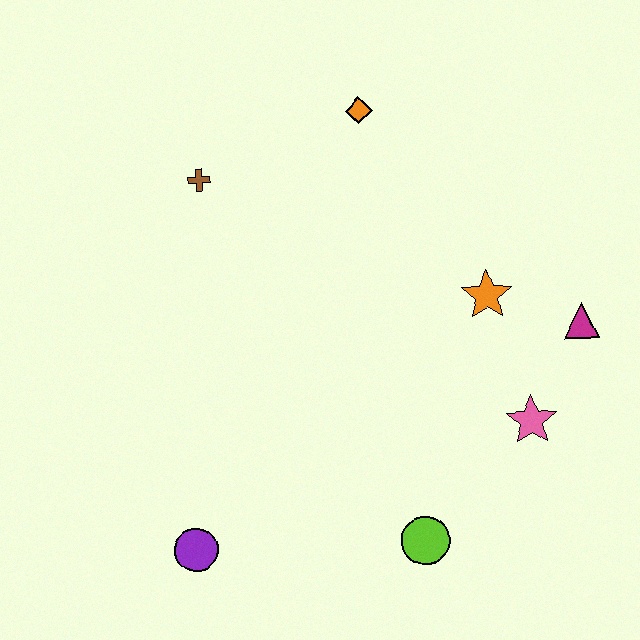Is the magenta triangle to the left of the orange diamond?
No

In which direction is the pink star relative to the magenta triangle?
The pink star is below the magenta triangle.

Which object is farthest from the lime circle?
The orange diamond is farthest from the lime circle.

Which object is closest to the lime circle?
The pink star is closest to the lime circle.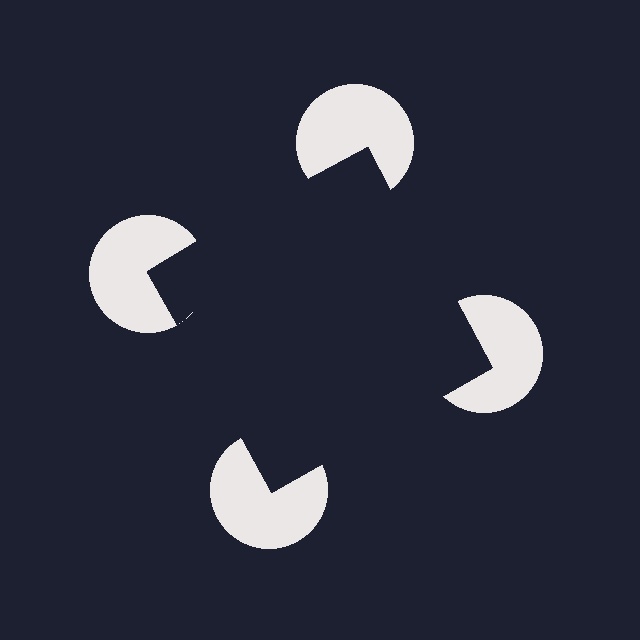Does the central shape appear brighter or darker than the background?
It typically appears slightly darker than the background, even though no actual brightness change is drawn.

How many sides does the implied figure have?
4 sides.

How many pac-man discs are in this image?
There are 4 — one at each vertex of the illusory square.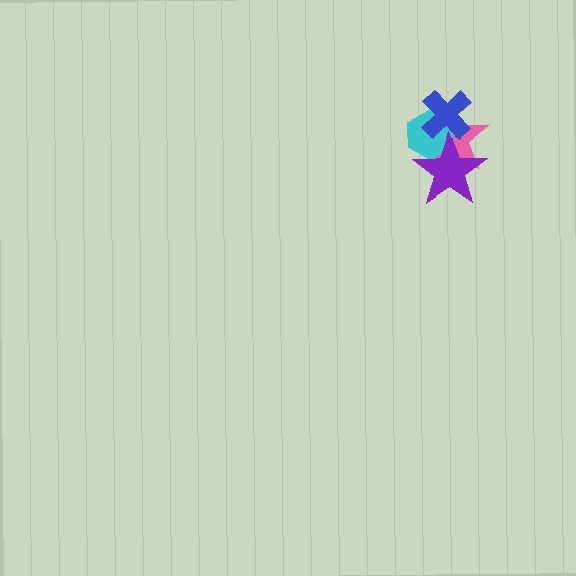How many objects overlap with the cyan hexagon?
3 objects overlap with the cyan hexagon.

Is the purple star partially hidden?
Yes, it is partially covered by another shape.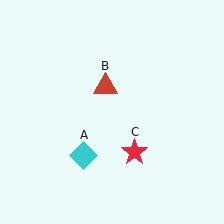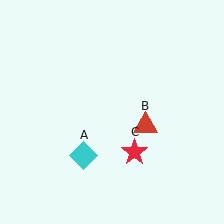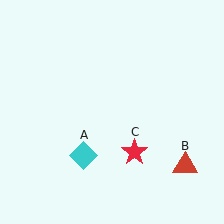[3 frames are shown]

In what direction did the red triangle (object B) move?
The red triangle (object B) moved down and to the right.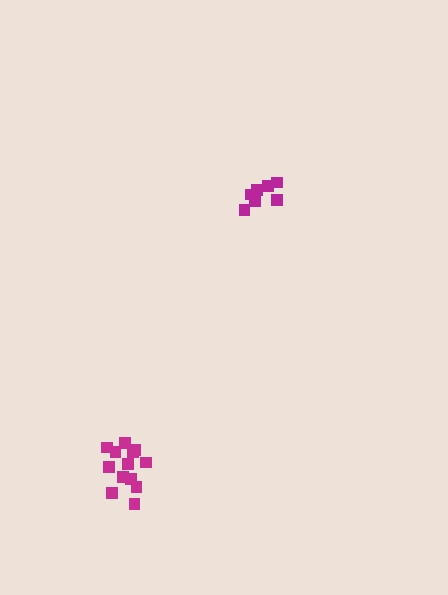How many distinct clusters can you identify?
There are 2 distinct clusters.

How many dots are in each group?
Group 1: 7 dots, Group 2: 13 dots (20 total).